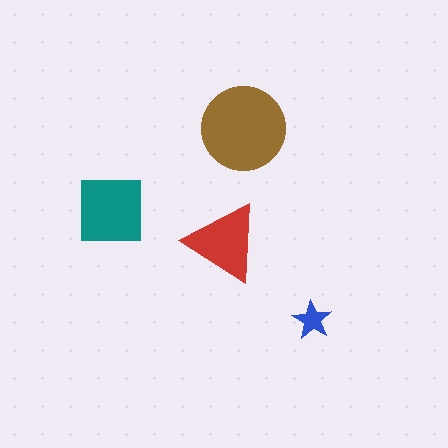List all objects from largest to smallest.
The brown circle, the teal square, the red triangle, the blue star.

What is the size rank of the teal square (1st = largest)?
2nd.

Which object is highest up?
The brown circle is topmost.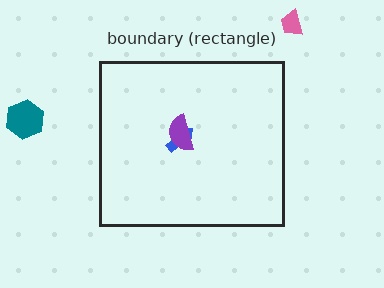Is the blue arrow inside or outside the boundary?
Inside.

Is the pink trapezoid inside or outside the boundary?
Outside.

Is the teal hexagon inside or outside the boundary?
Outside.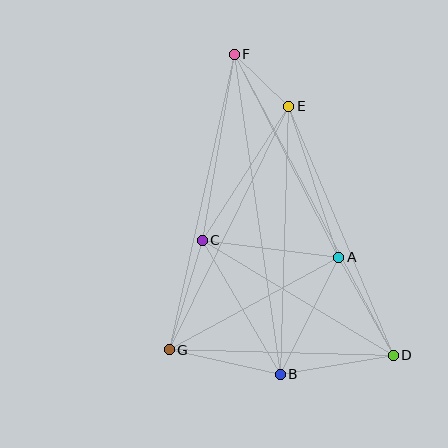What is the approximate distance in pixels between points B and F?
The distance between B and F is approximately 323 pixels.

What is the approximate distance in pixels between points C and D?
The distance between C and D is approximately 223 pixels.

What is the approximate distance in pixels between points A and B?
The distance between A and B is approximately 131 pixels.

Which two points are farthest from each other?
Points D and F are farthest from each other.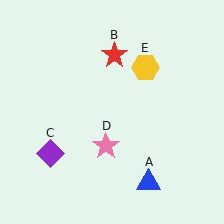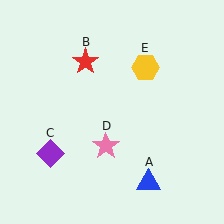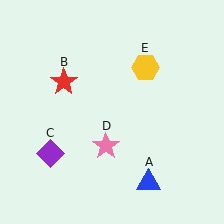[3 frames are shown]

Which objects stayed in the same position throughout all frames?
Blue triangle (object A) and purple diamond (object C) and pink star (object D) and yellow hexagon (object E) remained stationary.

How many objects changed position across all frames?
1 object changed position: red star (object B).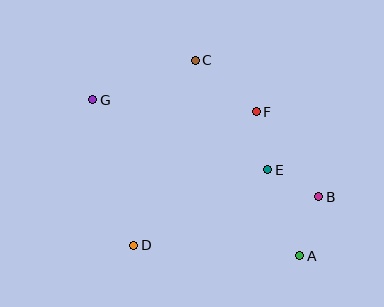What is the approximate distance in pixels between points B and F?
The distance between B and F is approximately 106 pixels.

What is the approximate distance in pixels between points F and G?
The distance between F and G is approximately 164 pixels.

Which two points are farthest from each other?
Points A and G are farthest from each other.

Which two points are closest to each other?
Points B and E are closest to each other.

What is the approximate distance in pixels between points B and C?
The distance between B and C is approximately 184 pixels.